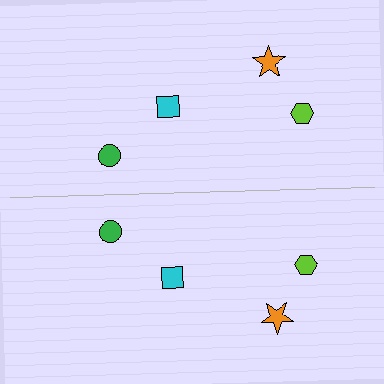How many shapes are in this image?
There are 8 shapes in this image.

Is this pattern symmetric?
Yes, this pattern has bilateral (reflection) symmetry.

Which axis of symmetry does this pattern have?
The pattern has a horizontal axis of symmetry running through the center of the image.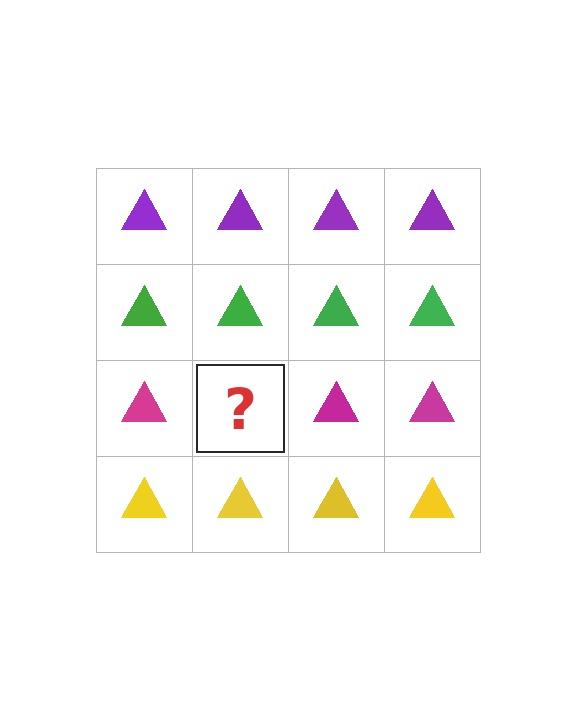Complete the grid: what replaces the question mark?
The question mark should be replaced with a magenta triangle.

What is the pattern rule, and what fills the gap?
The rule is that each row has a consistent color. The gap should be filled with a magenta triangle.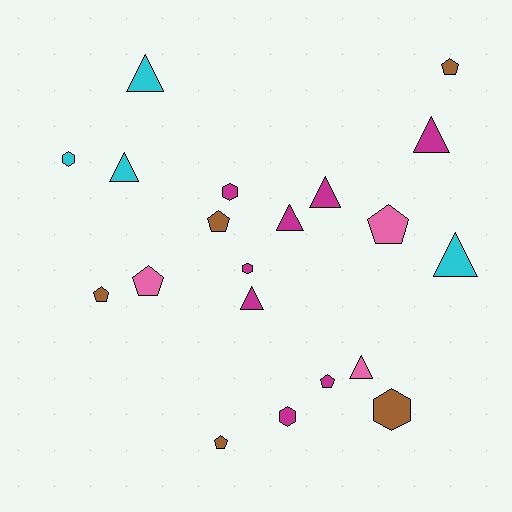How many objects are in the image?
There are 20 objects.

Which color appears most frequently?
Magenta, with 8 objects.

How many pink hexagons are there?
There are no pink hexagons.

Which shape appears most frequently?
Triangle, with 8 objects.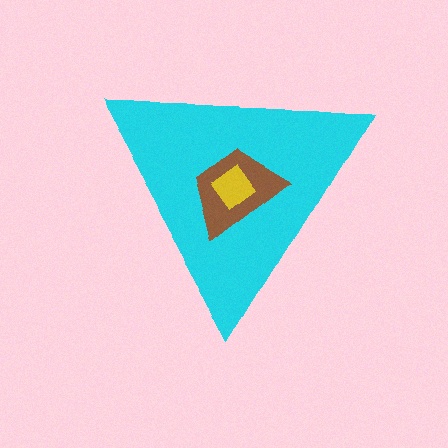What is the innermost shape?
The yellow diamond.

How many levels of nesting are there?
3.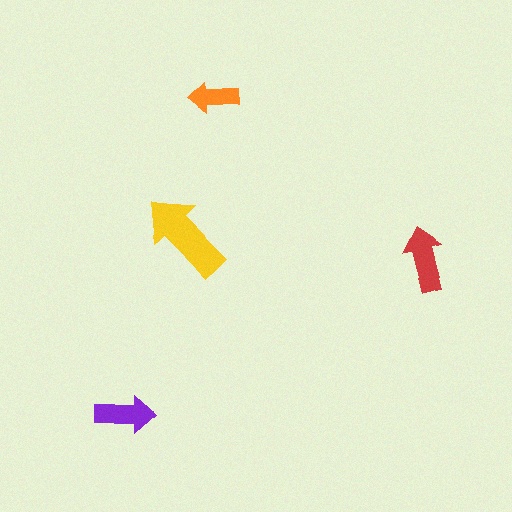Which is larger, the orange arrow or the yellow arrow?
The yellow one.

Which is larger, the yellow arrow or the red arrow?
The yellow one.